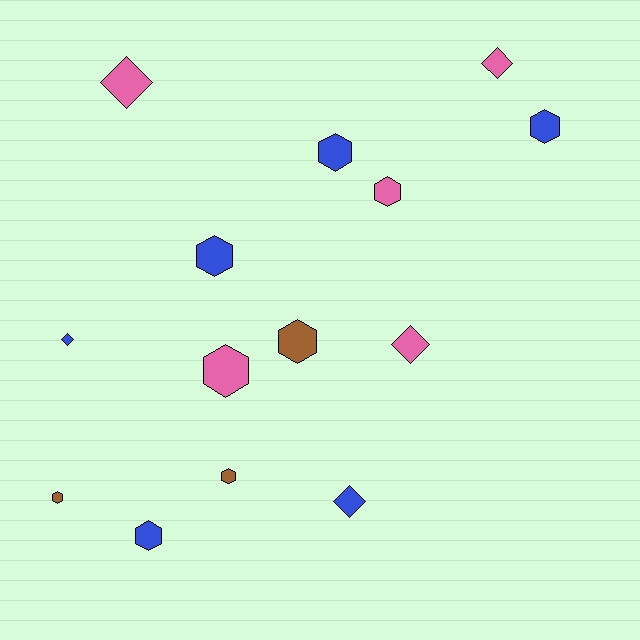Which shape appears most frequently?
Hexagon, with 9 objects.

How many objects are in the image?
There are 14 objects.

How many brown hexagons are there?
There are 3 brown hexagons.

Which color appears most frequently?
Blue, with 6 objects.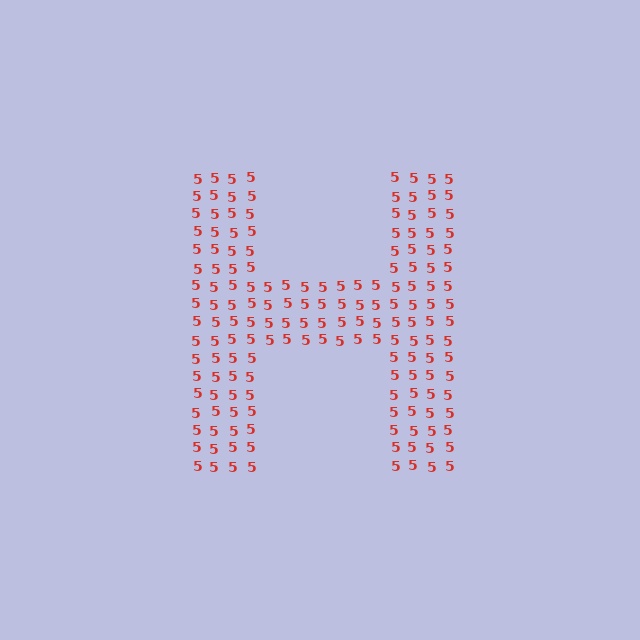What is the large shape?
The large shape is the letter H.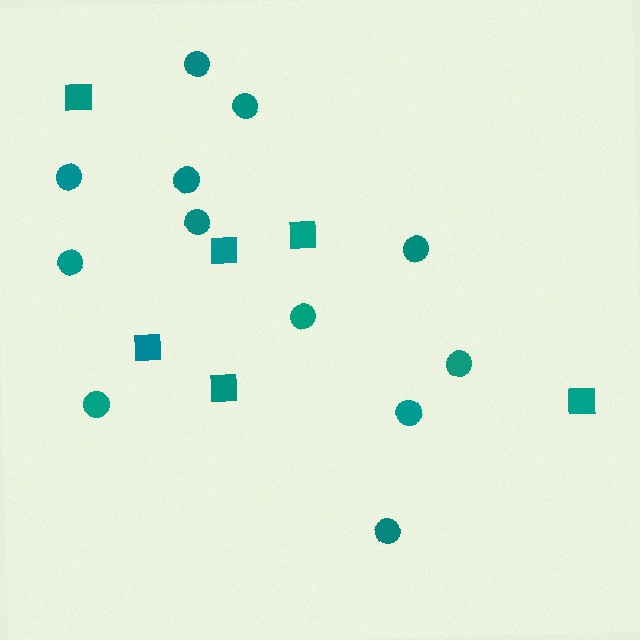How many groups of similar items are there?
There are 2 groups: one group of circles (12) and one group of squares (6).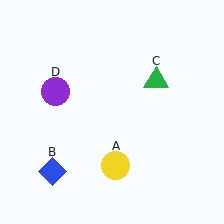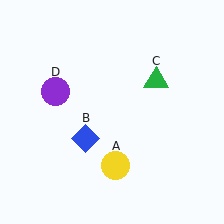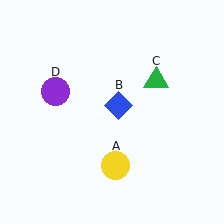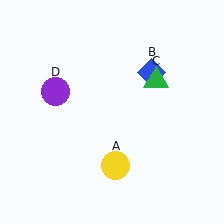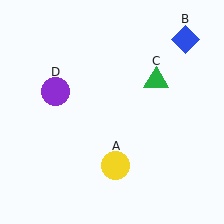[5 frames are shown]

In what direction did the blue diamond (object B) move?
The blue diamond (object B) moved up and to the right.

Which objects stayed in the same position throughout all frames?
Yellow circle (object A) and green triangle (object C) and purple circle (object D) remained stationary.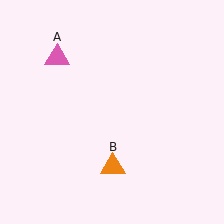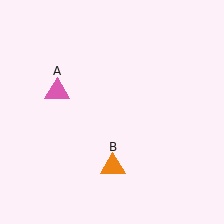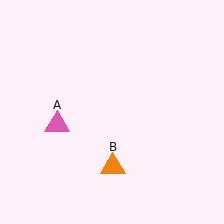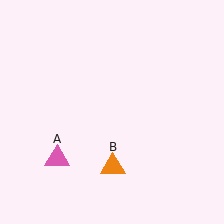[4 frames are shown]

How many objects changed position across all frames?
1 object changed position: pink triangle (object A).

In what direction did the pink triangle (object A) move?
The pink triangle (object A) moved down.